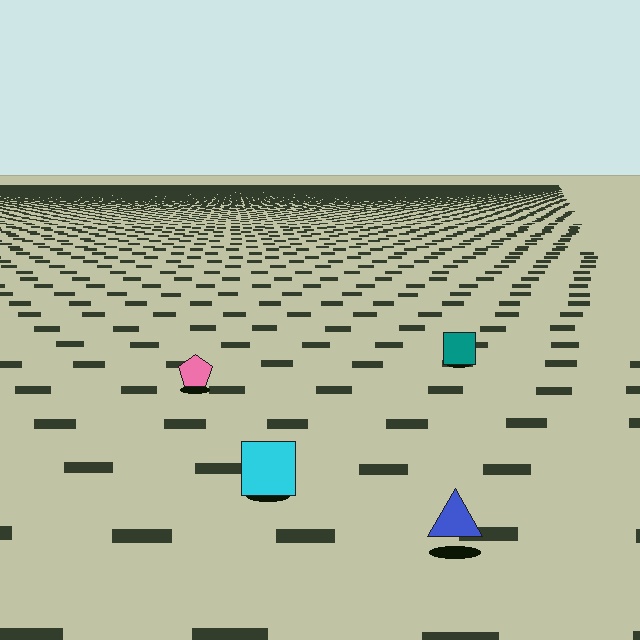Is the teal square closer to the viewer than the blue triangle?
No. The blue triangle is closer — you can tell from the texture gradient: the ground texture is coarser near it.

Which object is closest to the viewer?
The blue triangle is closest. The texture marks near it are larger and more spread out.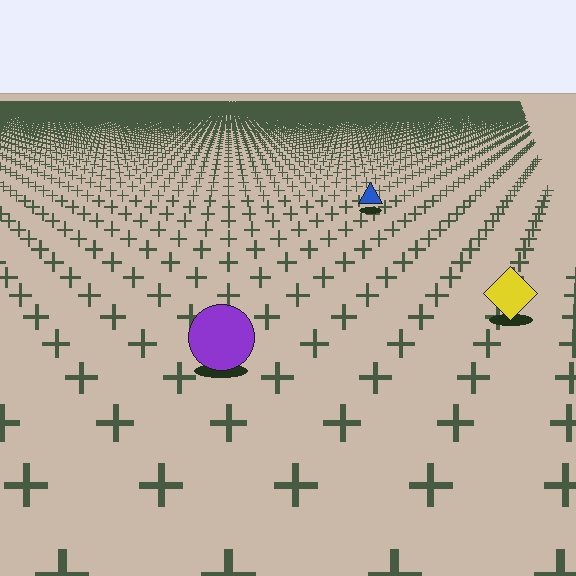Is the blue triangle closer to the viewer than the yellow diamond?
No. The yellow diamond is closer — you can tell from the texture gradient: the ground texture is coarser near it.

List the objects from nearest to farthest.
From nearest to farthest: the purple circle, the yellow diamond, the blue triangle.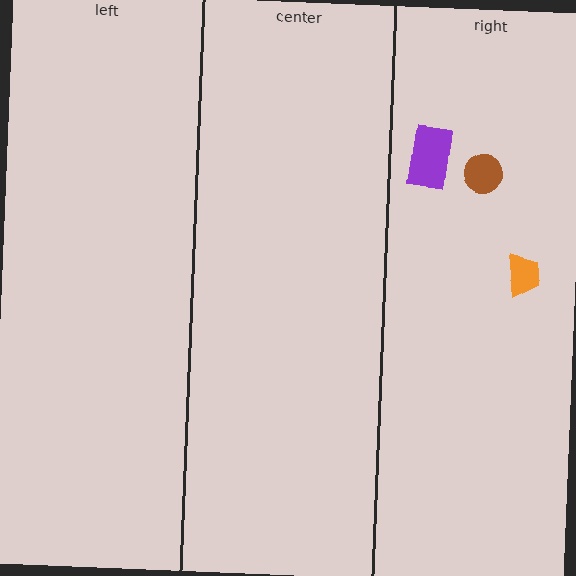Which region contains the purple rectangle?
The right region.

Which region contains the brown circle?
The right region.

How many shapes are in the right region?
3.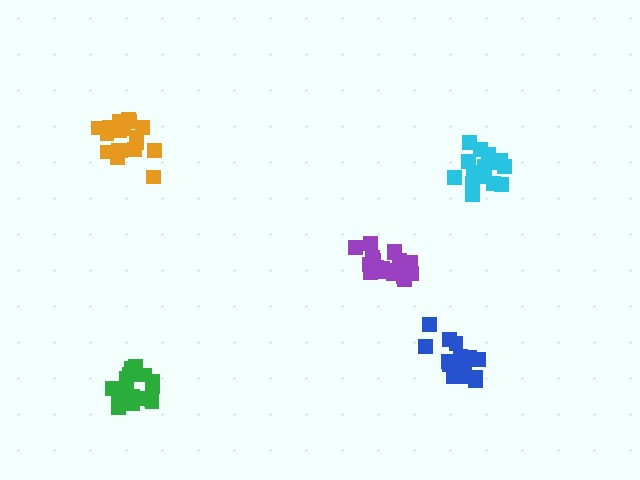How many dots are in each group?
Group 1: 17 dots, Group 2: 15 dots, Group 3: 20 dots, Group 4: 18 dots, Group 5: 17 dots (87 total).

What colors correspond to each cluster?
The clusters are colored: cyan, blue, purple, orange, green.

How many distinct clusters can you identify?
There are 5 distinct clusters.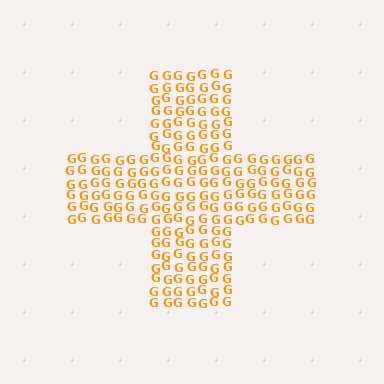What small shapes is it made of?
It is made of small letter G's.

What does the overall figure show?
The overall figure shows a cross.